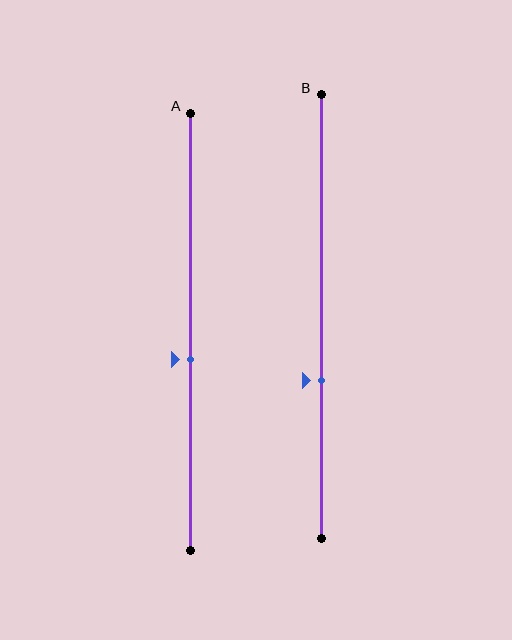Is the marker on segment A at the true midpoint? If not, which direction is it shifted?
No, the marker on segment A is shifted downward by about 6% of the segment length.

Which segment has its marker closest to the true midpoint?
Segment A has its marker closest to the true midpoint.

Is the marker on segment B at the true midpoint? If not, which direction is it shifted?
No, the marker on segment B is shifted downward by about 14% of the segment length.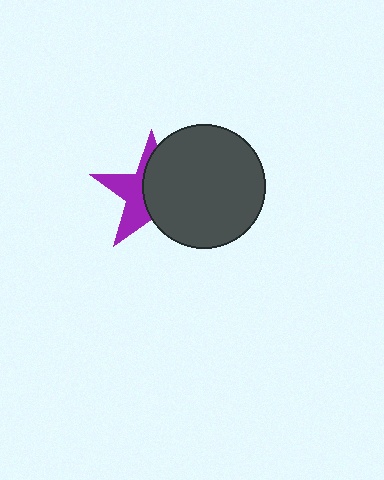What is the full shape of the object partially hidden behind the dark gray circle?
The partially hidden object is a purple star.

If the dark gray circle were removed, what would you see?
You would see the complete purple star.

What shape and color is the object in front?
The object in front is a dark gray circle.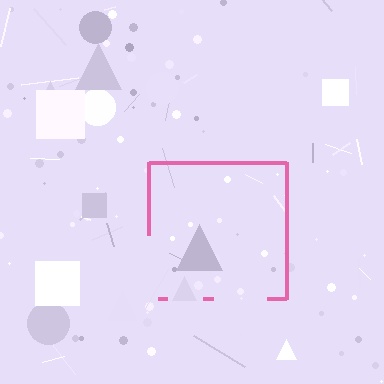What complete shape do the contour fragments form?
The contour fragments form a square.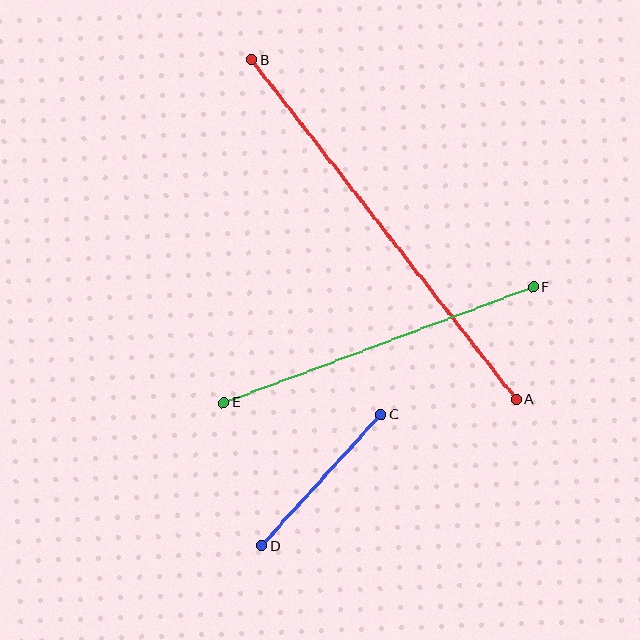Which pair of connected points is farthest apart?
Points A and B are farthest apart.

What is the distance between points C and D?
The distance is approximately 177 pixels.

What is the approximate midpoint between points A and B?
The midpoint is at approximately (384, 230) pixels.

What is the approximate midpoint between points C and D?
The midpoint is at approximately (321, 480) pixels.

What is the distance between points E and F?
The distance is approximately 331 pixels.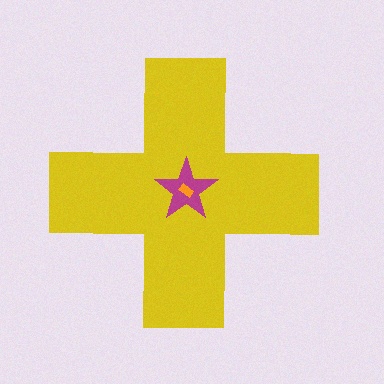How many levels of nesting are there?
3.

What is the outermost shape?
The yellow cross.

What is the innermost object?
The orange rectangle.